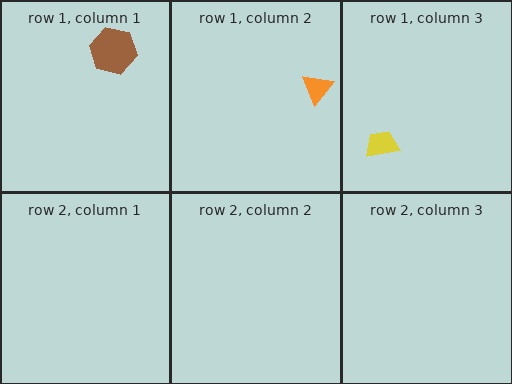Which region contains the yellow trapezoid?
The row 1, column 3 region.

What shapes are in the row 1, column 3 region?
The yellow trapezoid.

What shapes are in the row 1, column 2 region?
The orange triangle.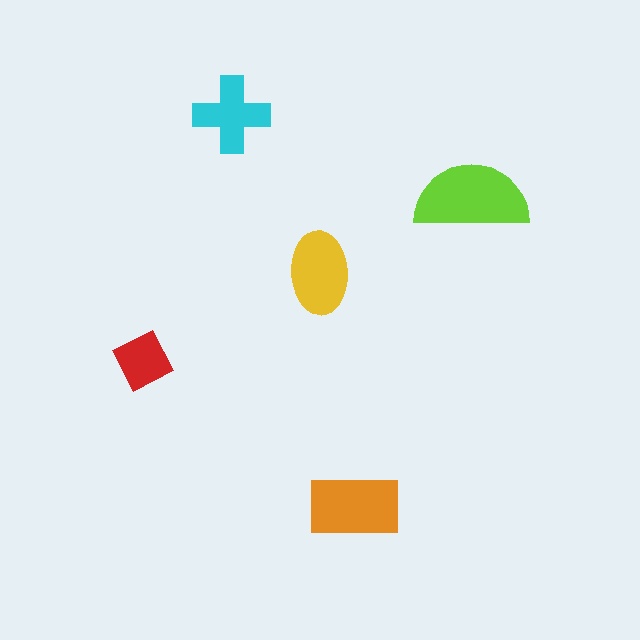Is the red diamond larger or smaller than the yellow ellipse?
Smaller.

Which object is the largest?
The lime semicircle.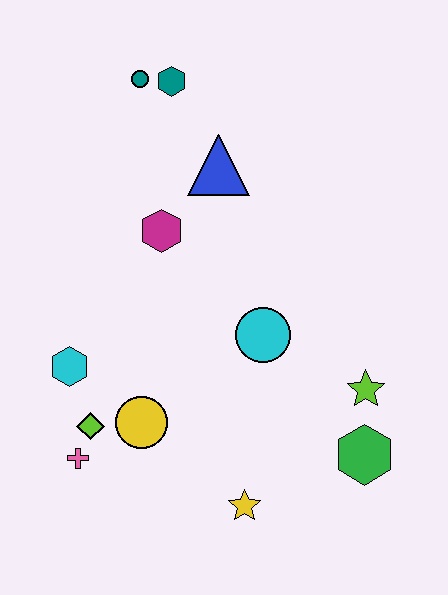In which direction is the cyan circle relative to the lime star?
The cyan circle is to the left of the lime star.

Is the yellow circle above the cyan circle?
No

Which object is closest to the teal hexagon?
The teal circle is closest to the teal hexagon.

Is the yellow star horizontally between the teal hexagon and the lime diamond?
No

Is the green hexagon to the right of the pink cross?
Yes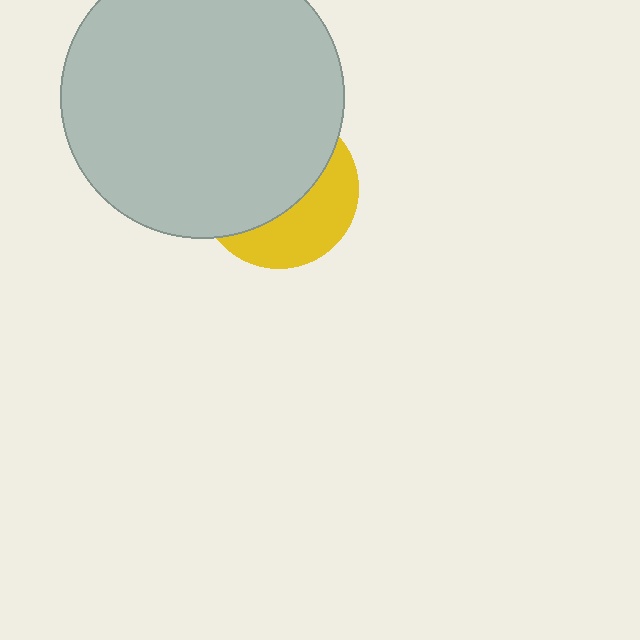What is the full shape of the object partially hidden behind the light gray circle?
The partially hidden object is a yellow circle.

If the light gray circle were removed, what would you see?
You would see the complete yellow circle.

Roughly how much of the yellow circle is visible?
A small part of it is visible (roughly 38%).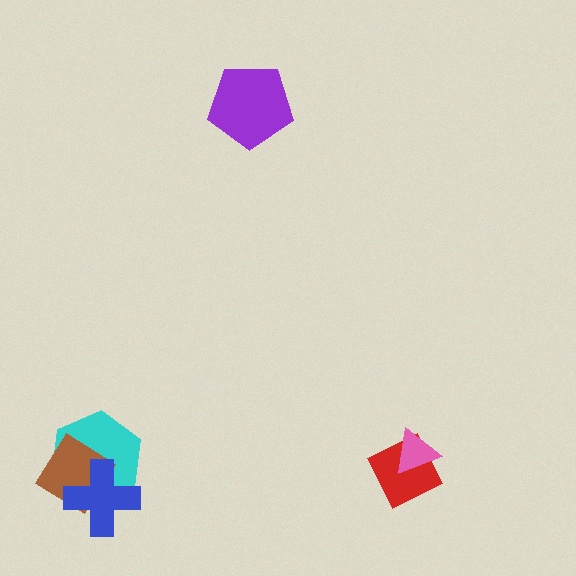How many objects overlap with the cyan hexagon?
2 objects overlap with the cyan hexagon.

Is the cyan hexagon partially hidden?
Yes, it is partially covered by another shape.